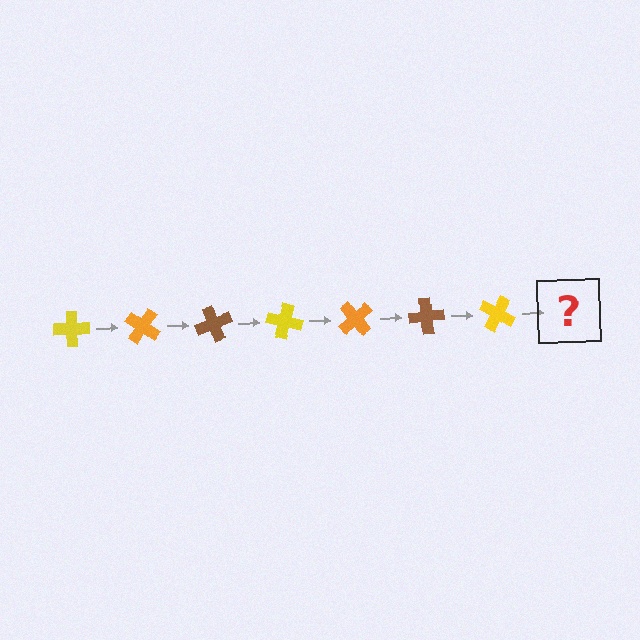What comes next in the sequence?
The next element should be an orange cross, rotated 245 degrees from the start.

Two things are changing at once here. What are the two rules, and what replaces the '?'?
The two rules are that it rotates 35 degrees each step and the color cycles through yellow, orange, and brown. The '?' should be an orange cross, rotated 245 degrees from the start.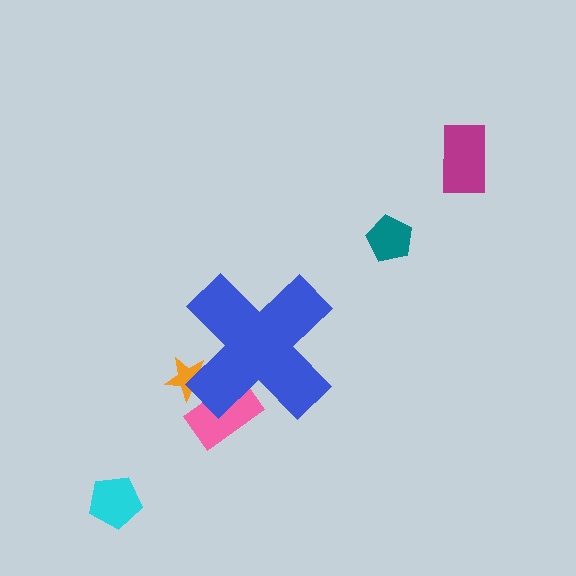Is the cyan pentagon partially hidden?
No, the cyan pentagon is fully visible.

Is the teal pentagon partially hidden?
No, the teal pentagon is fully visible.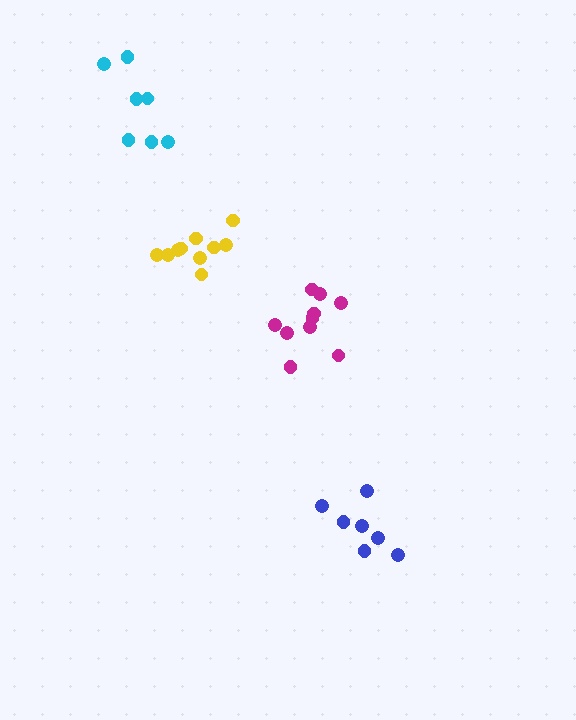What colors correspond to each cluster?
The clusters are colored: blue, cyan, yellow, magenta.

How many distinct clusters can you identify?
There are 4 distinct clusters.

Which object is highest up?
The cyan cluster is topmost.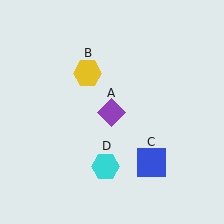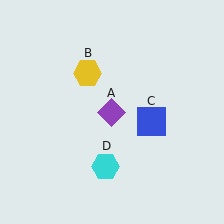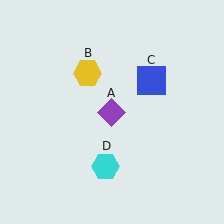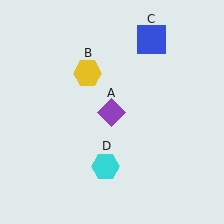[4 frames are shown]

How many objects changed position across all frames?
1 object changed position: blue square (object C).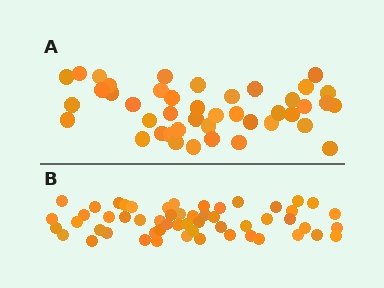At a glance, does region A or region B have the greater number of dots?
Region B (the bottom region) has more dots.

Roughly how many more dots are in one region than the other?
Region B has roughly 12 or so more dots than region A.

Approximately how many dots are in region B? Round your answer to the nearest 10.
About 60 dots. (The exact count is 55, which rounds to 60.)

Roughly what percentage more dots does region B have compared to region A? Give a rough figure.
About 30% more.